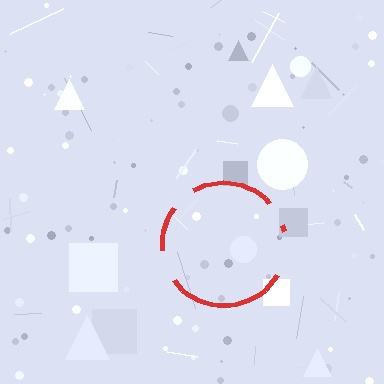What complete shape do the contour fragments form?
The contour fragments form a circle.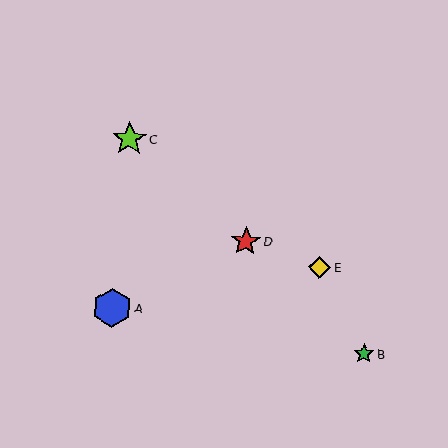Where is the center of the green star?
The center of the green star is at (364, 354).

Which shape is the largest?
The blue hexagon (labeled A) is the largest.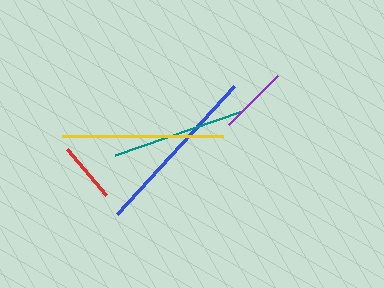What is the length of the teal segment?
The teal segment is approximately 135 pixels long.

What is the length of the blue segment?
The blue segment is approximately 173 pixels long.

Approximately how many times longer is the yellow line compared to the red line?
The yellow line is approximately 2.6 times the length of the red line.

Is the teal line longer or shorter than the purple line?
The teal line is longer than the purple line.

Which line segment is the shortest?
The red line is the shortest at approximately 61 pixels.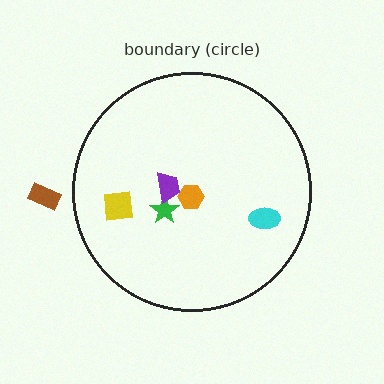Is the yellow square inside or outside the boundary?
Inside.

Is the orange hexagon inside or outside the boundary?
Inside.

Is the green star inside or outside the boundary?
Inside.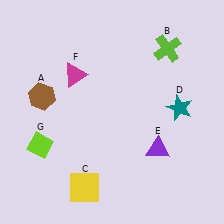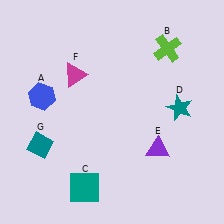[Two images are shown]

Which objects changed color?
A changed from brown to blue. C changed from yellow to teal. G changed from lime to teal.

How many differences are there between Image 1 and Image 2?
There are 3 differences between the two images.